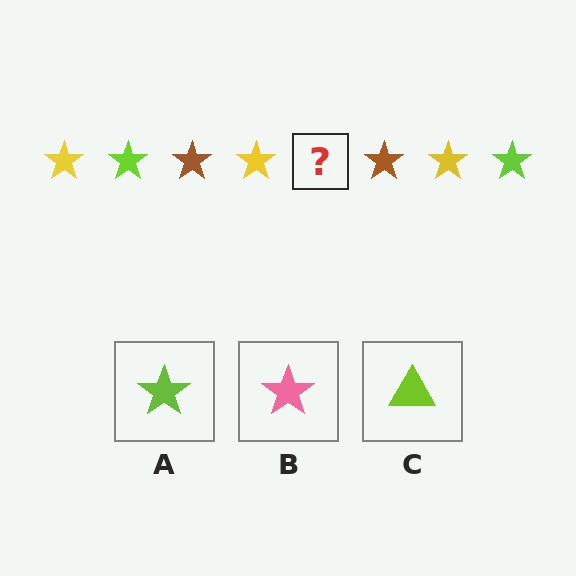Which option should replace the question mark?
Option A.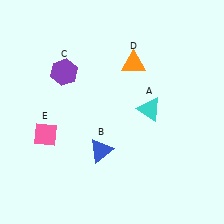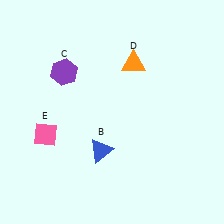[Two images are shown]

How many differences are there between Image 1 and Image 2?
There is 1 difference between the two images.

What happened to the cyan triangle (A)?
The cyan triangle (A) was removed in Image 2. It was in the top-right area of Image 1.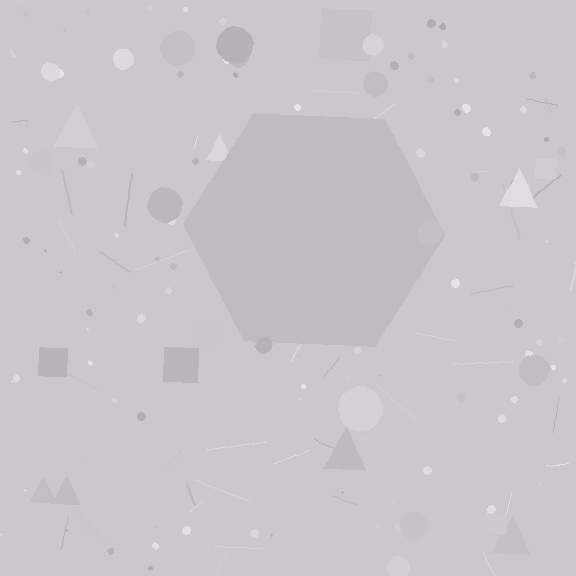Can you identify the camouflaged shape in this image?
The camouflaged shape is a hexagon.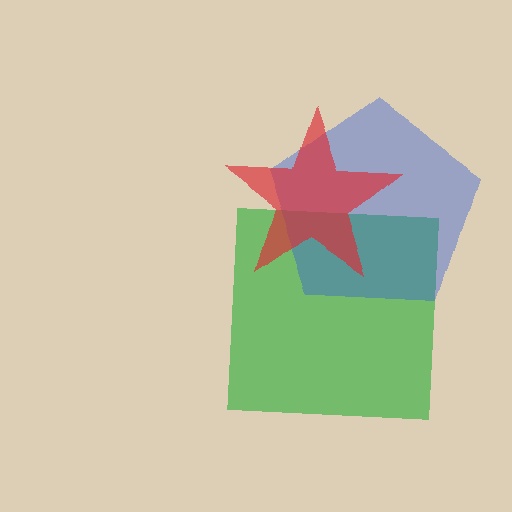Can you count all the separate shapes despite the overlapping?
Yes, there are 3 separate shapes.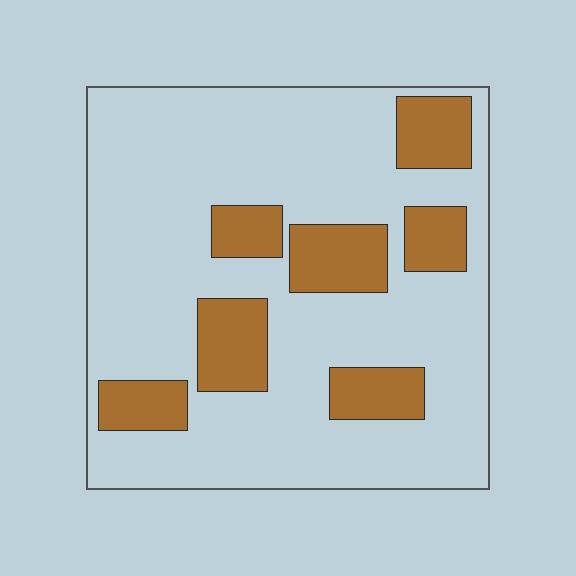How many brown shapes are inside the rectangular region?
7.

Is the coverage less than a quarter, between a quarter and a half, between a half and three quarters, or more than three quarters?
Less than a quarter.